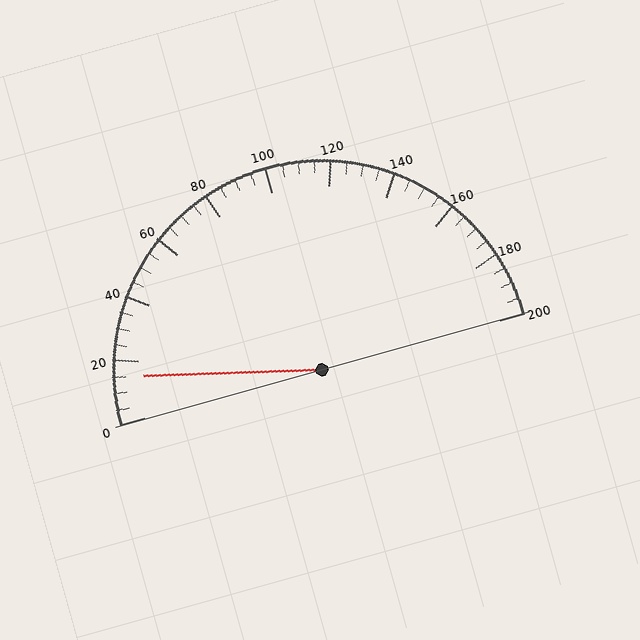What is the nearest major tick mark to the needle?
The nearest major tick mark is 20.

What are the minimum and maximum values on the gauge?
The gauge ranges from 0 to 200.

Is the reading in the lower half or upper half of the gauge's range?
The reading is in the lower half of the range (0 to 200).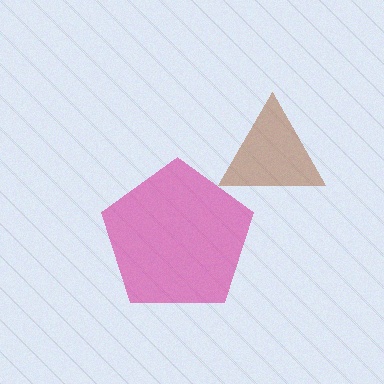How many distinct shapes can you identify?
There are 2 distinct shapes: a brown triangle, a magenta pentagon.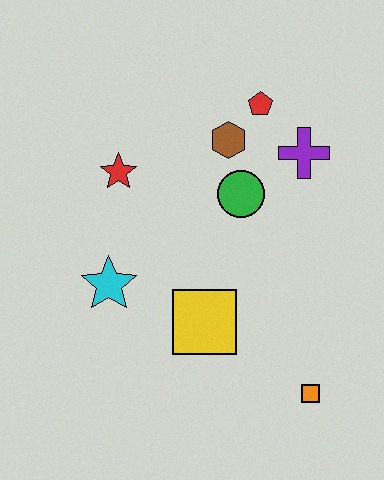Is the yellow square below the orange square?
No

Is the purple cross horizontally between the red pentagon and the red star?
No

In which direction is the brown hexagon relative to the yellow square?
The brown hexagon is above the yellow square.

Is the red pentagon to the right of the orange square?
No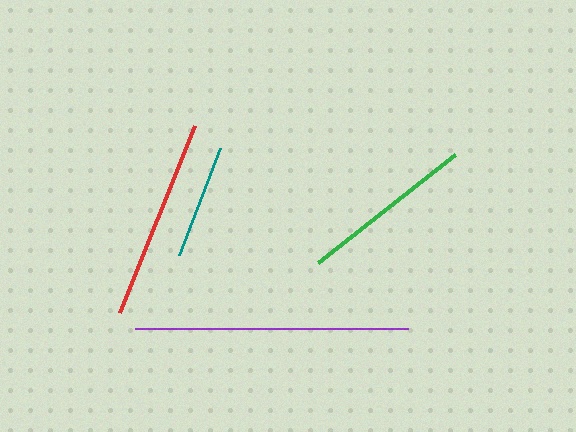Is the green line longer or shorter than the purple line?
The purple line is longer than the green line.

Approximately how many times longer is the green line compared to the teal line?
The green line is approximately 1.5 times the length of the teal line.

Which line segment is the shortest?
The teal line is the shortest at approximately 115 pixels.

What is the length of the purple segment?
The purple segment is approximately 273 pixels long.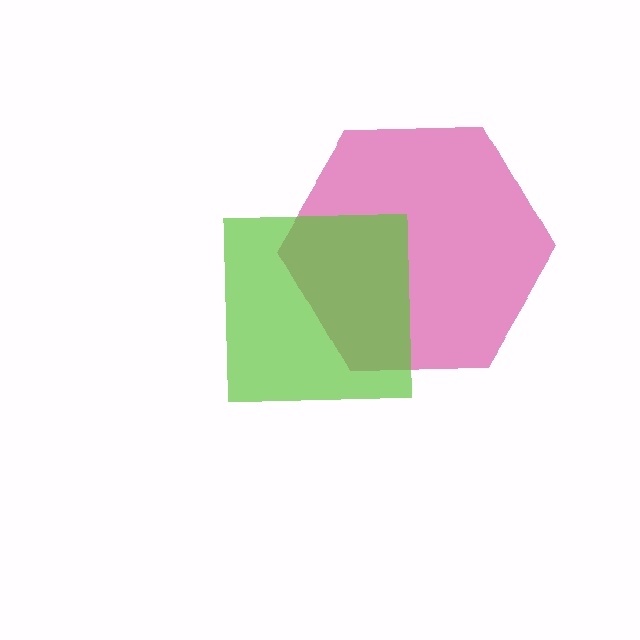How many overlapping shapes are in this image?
There are 2 overlapping shapes in the image.